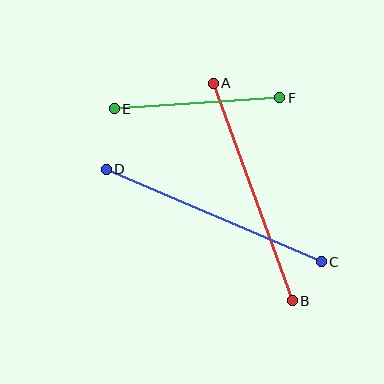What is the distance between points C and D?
The distance is approximately 234 pixels.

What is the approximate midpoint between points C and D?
The midpoint is at approximately (214, 216) pixels.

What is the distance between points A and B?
The distance is approximately 231 pixels.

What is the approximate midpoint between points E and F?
The midpoint is at approximately (197, 103) pixels.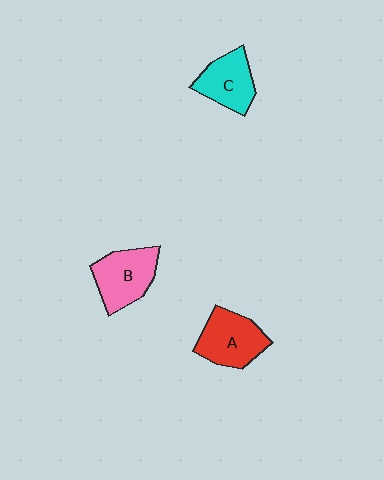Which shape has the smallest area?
Shape C (cyan).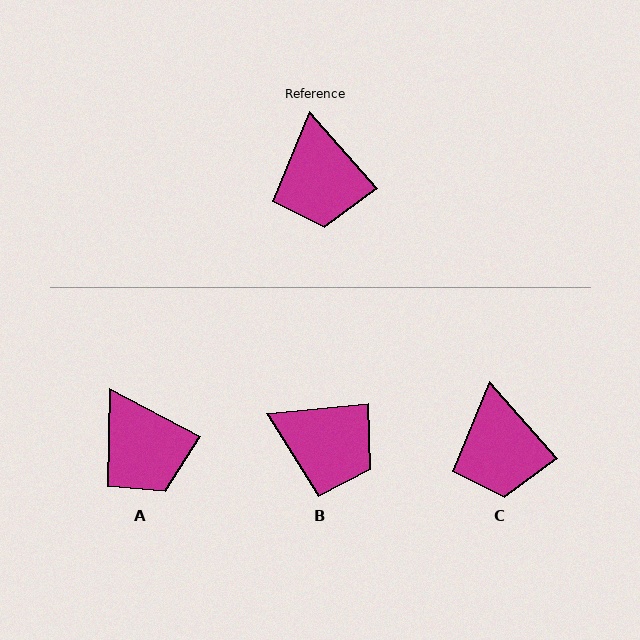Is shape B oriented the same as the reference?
No, it is off by about 55 degrees.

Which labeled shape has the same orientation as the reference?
C.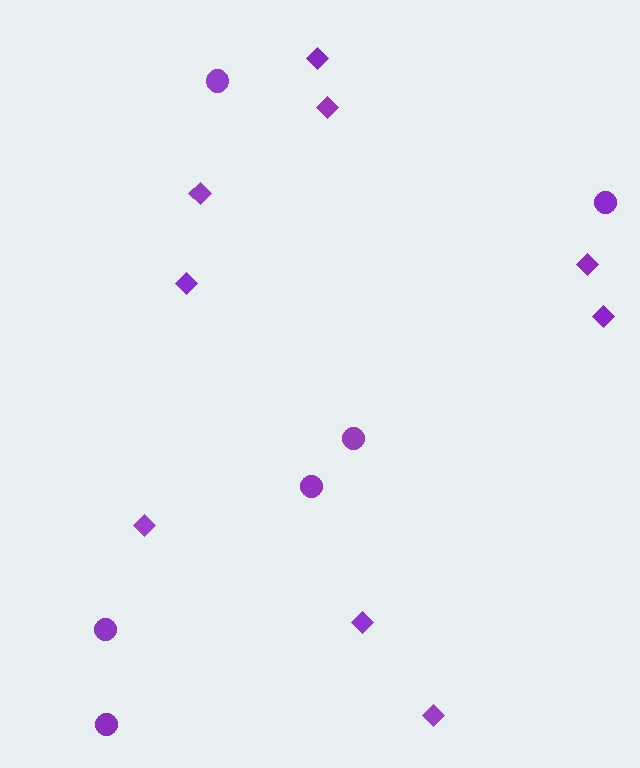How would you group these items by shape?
There are 2 groups: one group of circles (6) and one group of diamonds (9).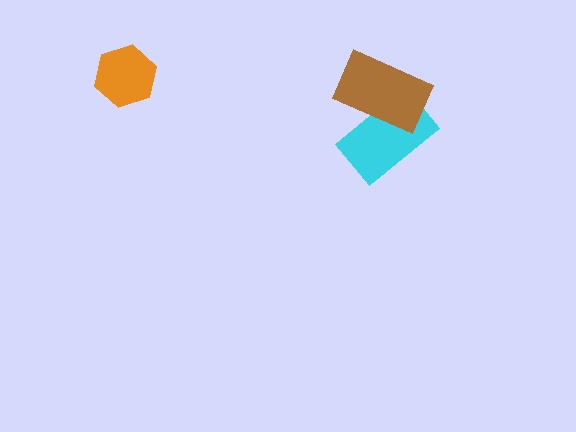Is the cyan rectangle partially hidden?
Yes, it is partially covered by another shape.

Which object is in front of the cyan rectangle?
The brown rectangle is in front of the cyan rectangle.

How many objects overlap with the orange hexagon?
0 objects overlap with the orange hexagon.